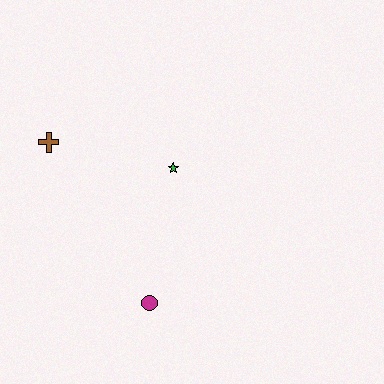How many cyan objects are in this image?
There are no cyan objects.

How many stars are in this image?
There is 1 star.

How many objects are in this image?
There are 3 objects.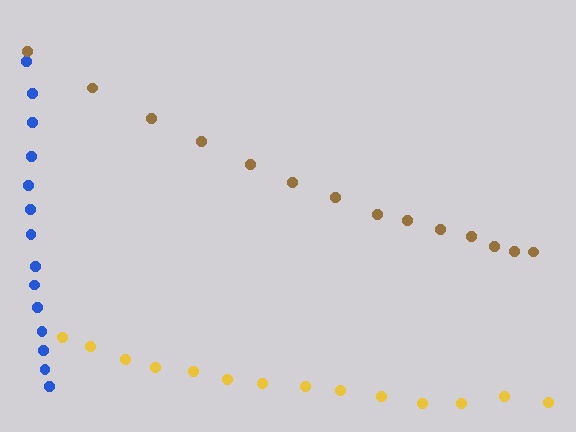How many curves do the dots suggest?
There are 3 distinct paths.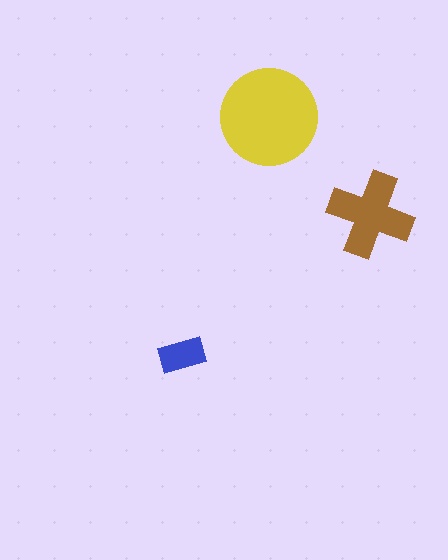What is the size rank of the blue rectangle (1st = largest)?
3rd.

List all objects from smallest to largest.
The blue rectangle, the brown cross, the yellow circle.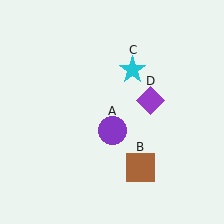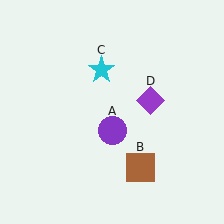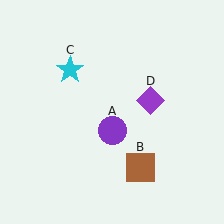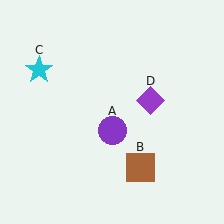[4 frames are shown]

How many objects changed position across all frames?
1 object changed position: cyan star (object C).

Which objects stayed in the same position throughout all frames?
Purple circle (object A) and brown square (object B) and purple diamond (object D) remained stationary.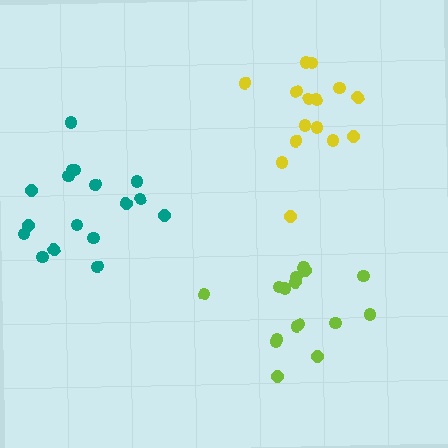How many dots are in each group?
Group 1: 17 dots, Group 2: 15 dots, Group 3: 16 dots (48 total).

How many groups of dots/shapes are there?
There are 3 groups.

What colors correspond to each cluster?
The clusters are colored: teal, yellow, lime.